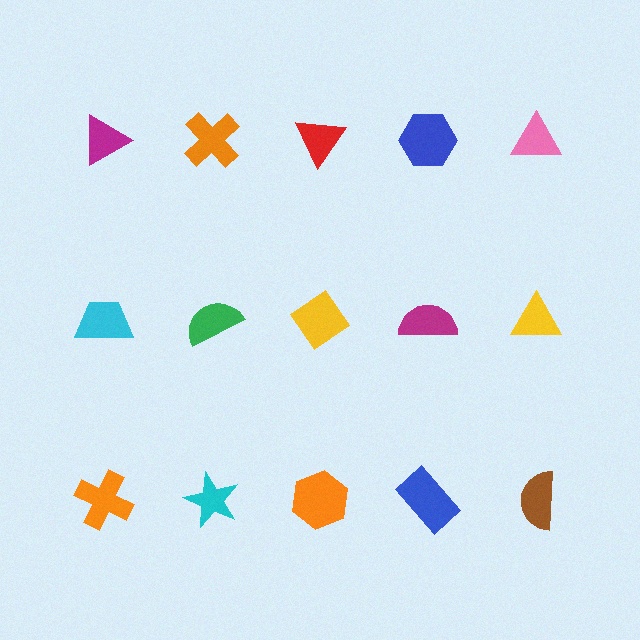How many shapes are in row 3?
5 shapes.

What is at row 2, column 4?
A magenta semicircle.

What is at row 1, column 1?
A magenta triangle.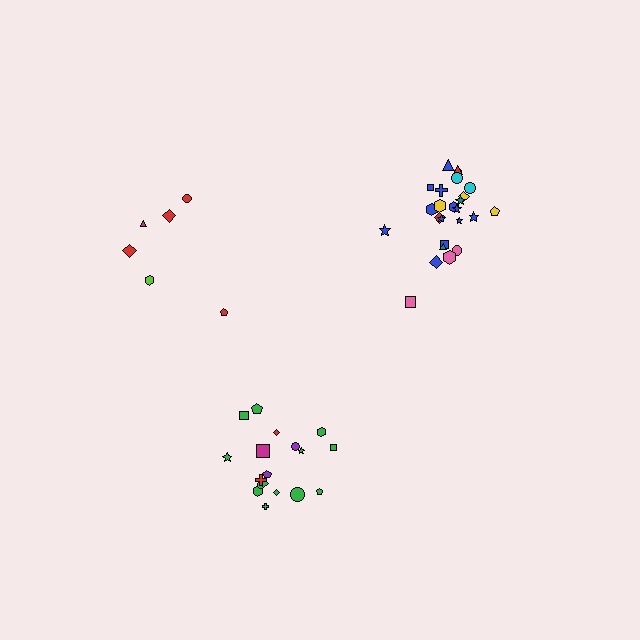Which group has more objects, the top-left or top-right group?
The top-right group.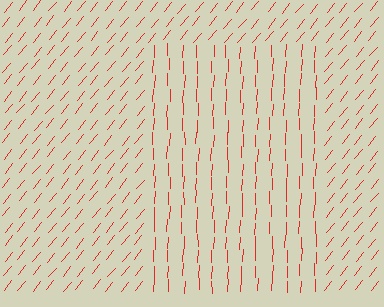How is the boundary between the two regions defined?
The boundary is defined purely by a change in line orientation (approximately 37 degrees difference). All lines are the same color and thickness.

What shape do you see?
I see a rectangle.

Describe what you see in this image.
The image is filled with small red line segments. A rectangle region in the image has lines oriented differently from the surrounding lines, creating a visible texture boundary.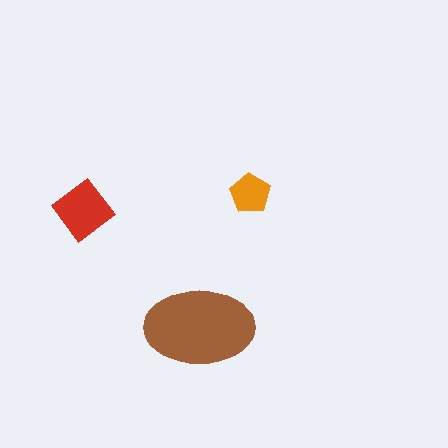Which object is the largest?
The brown ellipse.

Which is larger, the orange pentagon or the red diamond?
The red diamond.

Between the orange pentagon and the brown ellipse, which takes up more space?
The brown ellipse.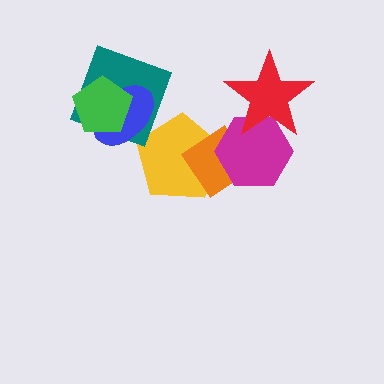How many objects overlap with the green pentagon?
2 objects overlap with the green pentagon.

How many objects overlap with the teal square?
2 objects overlap with the teal square.